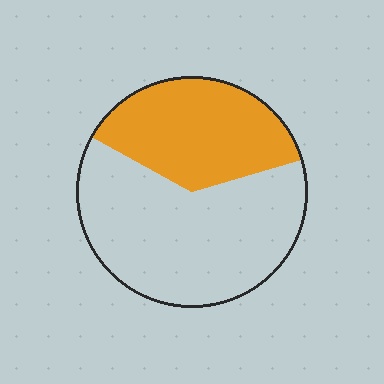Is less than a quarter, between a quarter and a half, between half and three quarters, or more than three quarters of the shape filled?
Between a quarter and a half.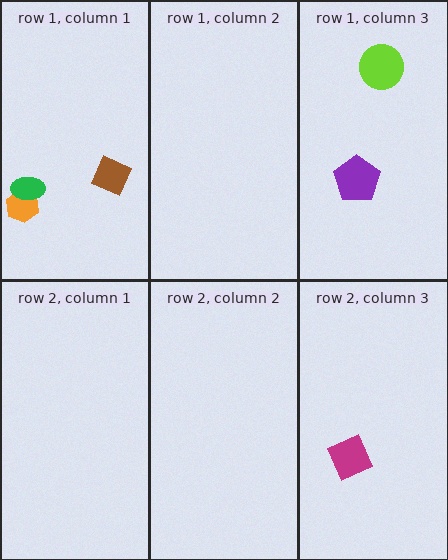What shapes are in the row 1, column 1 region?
The orange hexagon, the brown diamond, the green ellipse.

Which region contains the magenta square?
The row 2, column 3 region.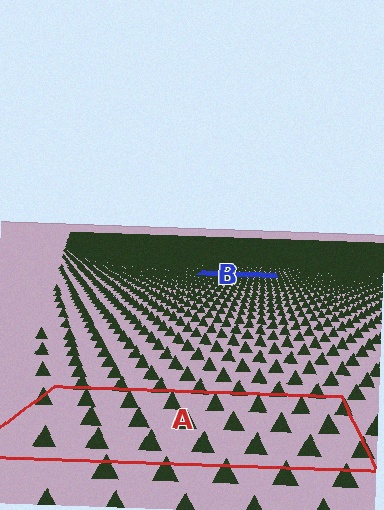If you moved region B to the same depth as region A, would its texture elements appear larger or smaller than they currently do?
They would appear larger. At a closer depth, the same texture elements are projected at a bigger on-screen size.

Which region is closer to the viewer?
Region A is closer. The texture elements there are larger and more spread out.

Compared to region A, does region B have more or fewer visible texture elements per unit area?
Region B has more texture elements per unit area — they are packed more densely because it is farther away.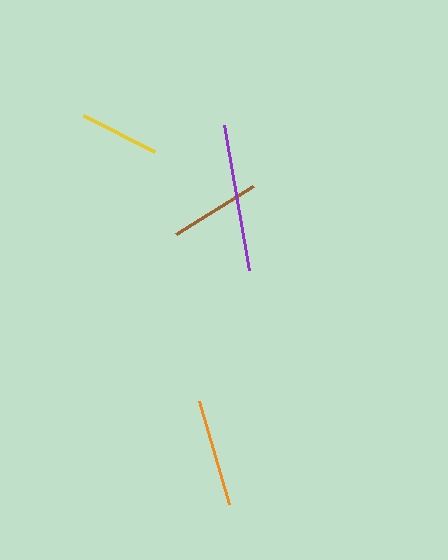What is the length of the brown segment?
The brown segment is approximately 90 pixels long.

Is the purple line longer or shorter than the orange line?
The purple line is longer than the orange line.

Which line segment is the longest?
The purple line is the longest at approximately 147 pixels.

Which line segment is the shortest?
The yellow line is the shortest at approximately 80 pixels.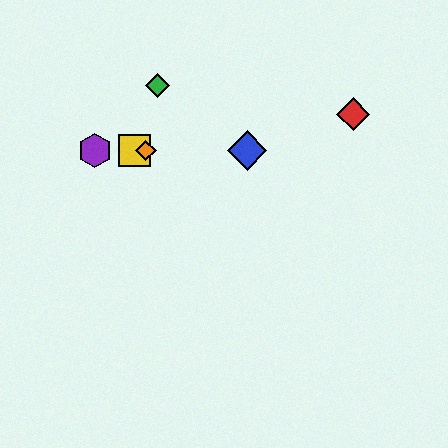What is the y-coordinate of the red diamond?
The red diamond is at y≈114.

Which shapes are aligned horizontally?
The blue diamond, the yellow square, the purple hexagon, the orange diamond are aligned horizontally.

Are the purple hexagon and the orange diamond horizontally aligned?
Yes, both are at y≈151.